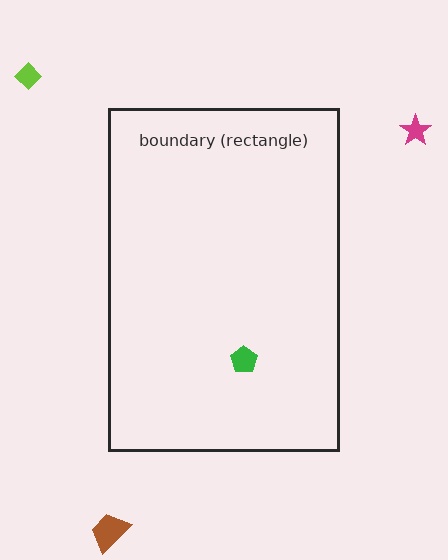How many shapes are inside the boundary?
1 inside, 3 outside.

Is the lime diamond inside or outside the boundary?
Outside.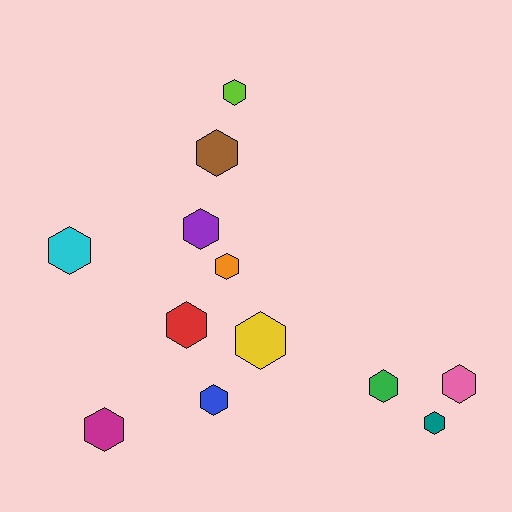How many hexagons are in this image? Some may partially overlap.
There are 12 hexagons.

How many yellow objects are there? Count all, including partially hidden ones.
There is 1 yellow object.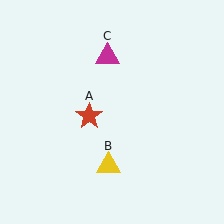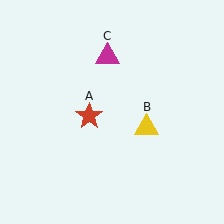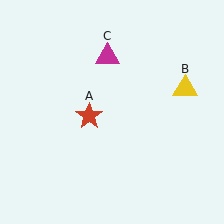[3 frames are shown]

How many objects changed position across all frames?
1 object changed position: yellow triangle (object B).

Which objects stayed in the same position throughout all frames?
Red star (object A) and magenta triangle (object C) remained stationary.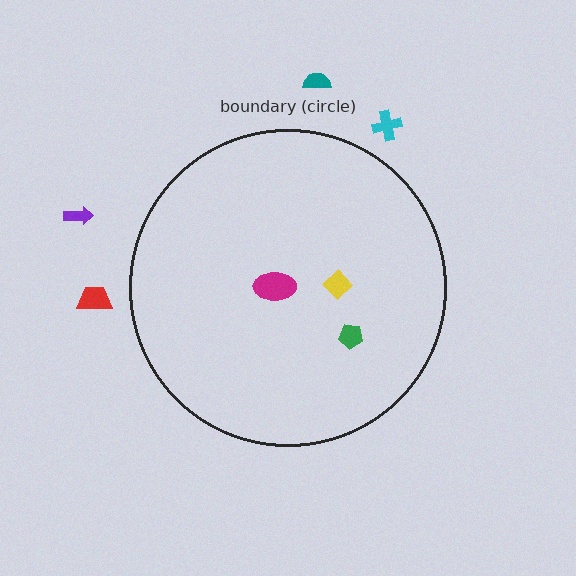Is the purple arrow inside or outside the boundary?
Outside.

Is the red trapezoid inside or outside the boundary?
Outside.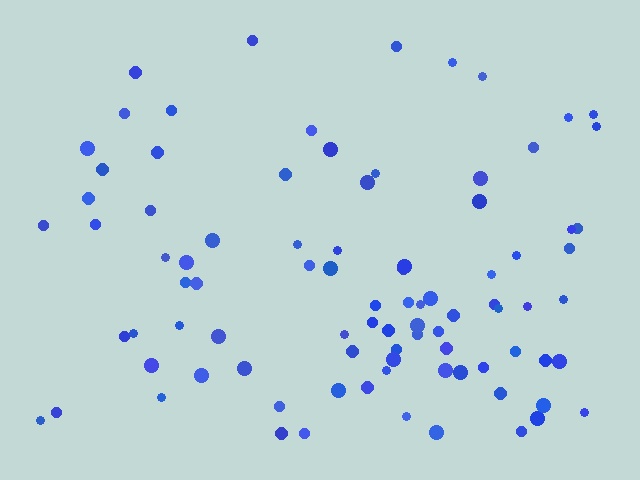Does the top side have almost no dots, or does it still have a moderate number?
Still a moderate number, just noticeably fewer than the bottom.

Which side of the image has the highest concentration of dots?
The bottom.